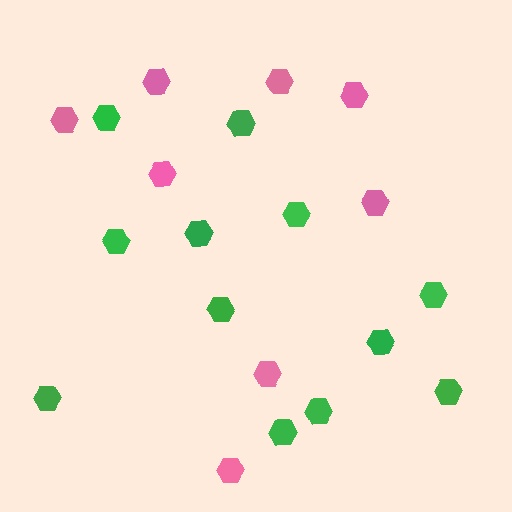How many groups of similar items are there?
There are 2 groups: one group of green hexagons (12) and one group of pink hexagons (8).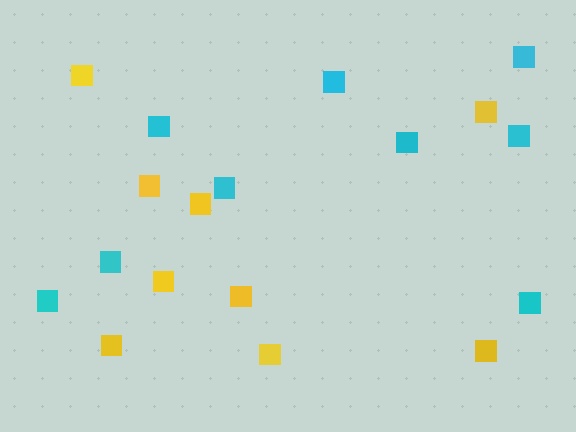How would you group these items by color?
There are 2 groups: one group of cyan squares (9) and one group of yellow squares (9).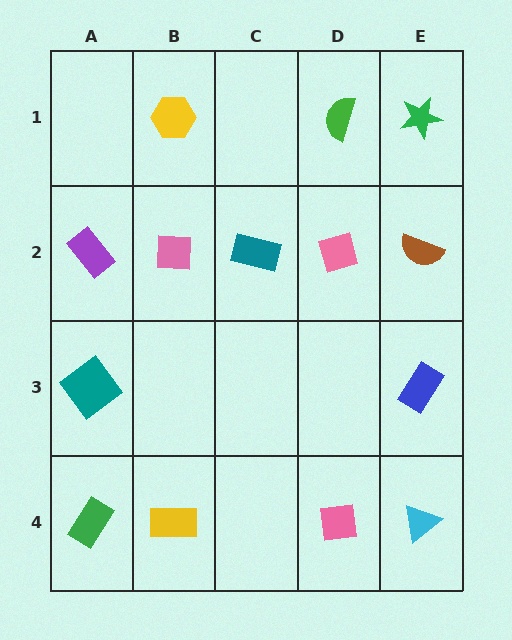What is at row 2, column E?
A brown semicircle.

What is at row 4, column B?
A yellow rectangle.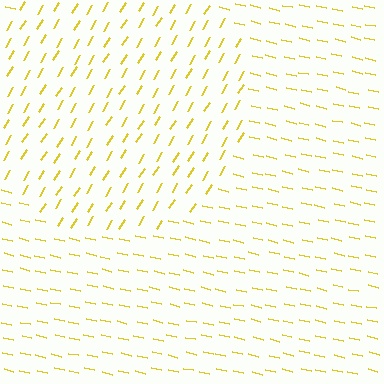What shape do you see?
I see a circle.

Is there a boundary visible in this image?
Yes, there is a texture boundary formed by a change in line orientation.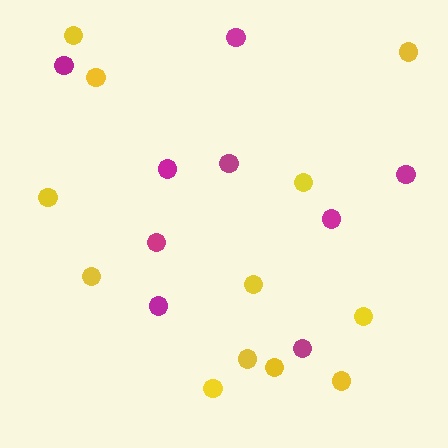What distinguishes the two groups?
There are 2 groups: one group of yellow circles (12) and one group of magenta circles (9).